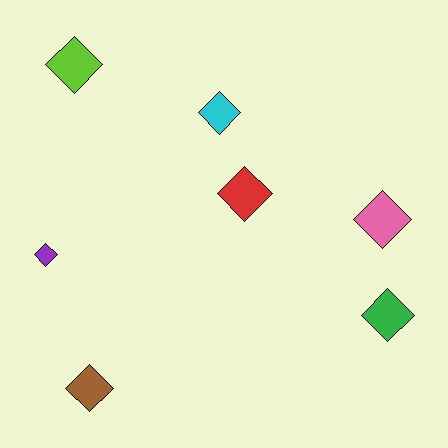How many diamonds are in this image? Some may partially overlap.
There are 7 diamonds.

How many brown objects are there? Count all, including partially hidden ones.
There is 1 brown object.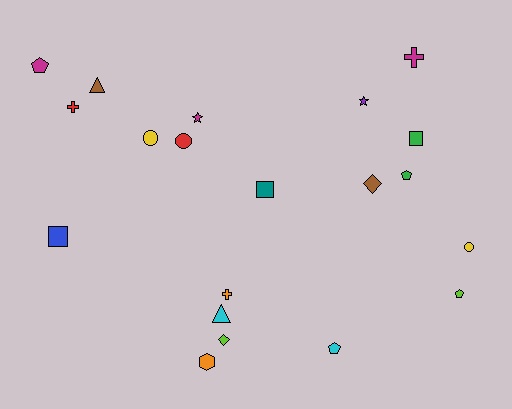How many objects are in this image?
There are 20 objects.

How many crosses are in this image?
There are 3 crosses.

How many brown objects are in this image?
There are 2 brown objects.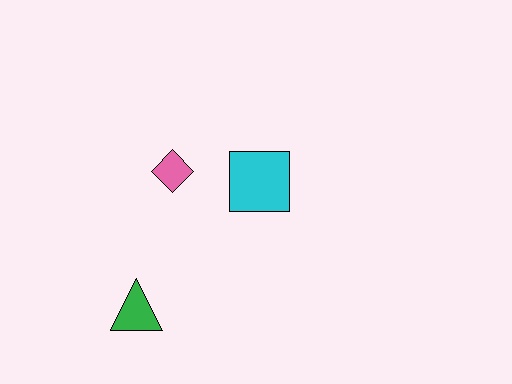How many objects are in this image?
There are 3 objects.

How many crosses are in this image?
There are no crosses.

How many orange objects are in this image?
There are no orange objects.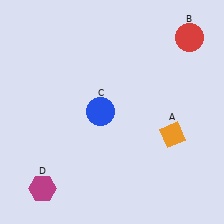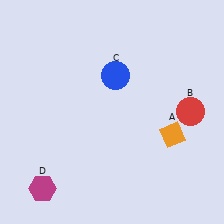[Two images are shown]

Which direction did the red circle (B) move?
The red circle (B) moved down.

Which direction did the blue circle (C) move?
The blue circle (C) moved up.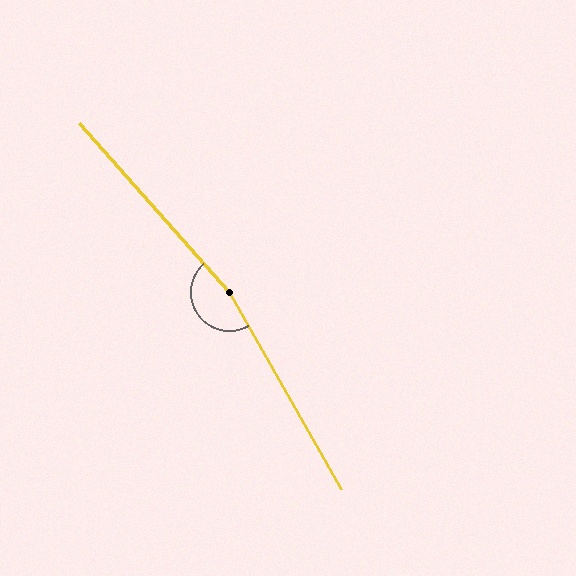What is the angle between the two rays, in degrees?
Approximately 168 degrees.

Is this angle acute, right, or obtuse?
It is obtuse.